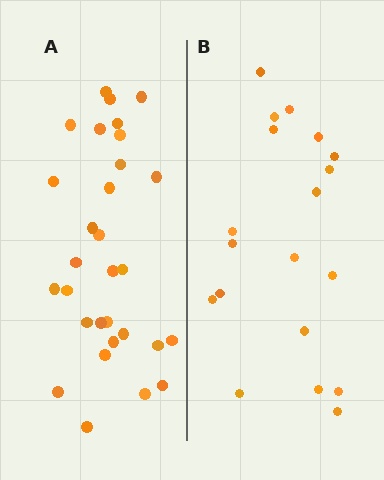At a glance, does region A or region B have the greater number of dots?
Region A (the left region) has more dots.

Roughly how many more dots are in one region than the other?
Region A has roughly 12 or so more dots than region B.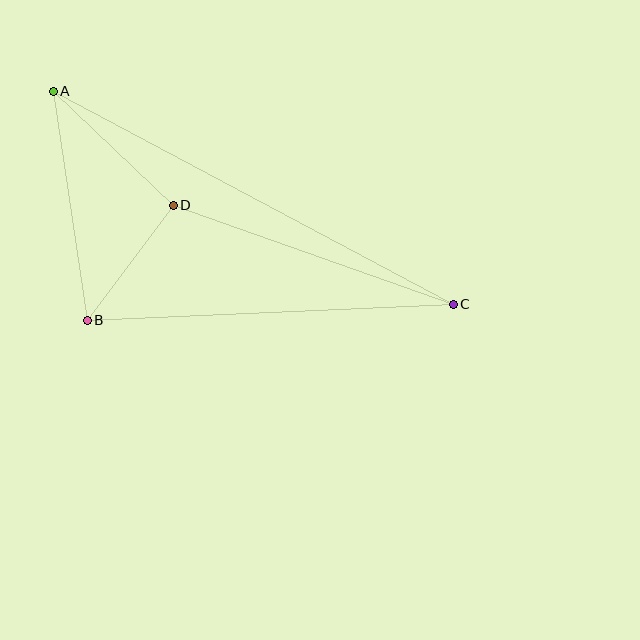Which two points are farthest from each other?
Points A and C are farthest from each other.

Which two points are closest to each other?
Points B and D are closest to each other.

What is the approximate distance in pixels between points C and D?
The distance between C and D is approximately 297 pixels.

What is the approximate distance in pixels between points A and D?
The distance between A and D is approximately 166 pixels.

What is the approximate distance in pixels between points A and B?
The distance between A and B is approximately 232 pixels.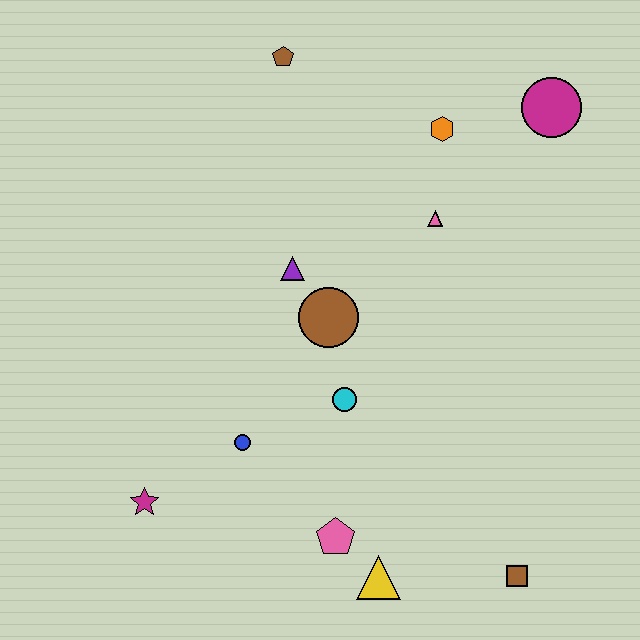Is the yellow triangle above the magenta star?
No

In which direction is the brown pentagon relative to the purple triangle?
The brown pentagon is above the purple triangle.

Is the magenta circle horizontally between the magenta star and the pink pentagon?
No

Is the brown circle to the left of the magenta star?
No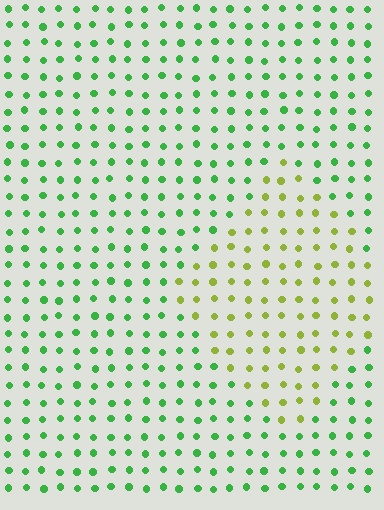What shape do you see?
I see a diamond.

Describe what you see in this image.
The image is filled with small green elements in a uniform arrangement. A diamond-shaped region is visible where the elements are tinted to a slightly different hue, forming a subtle color boundary.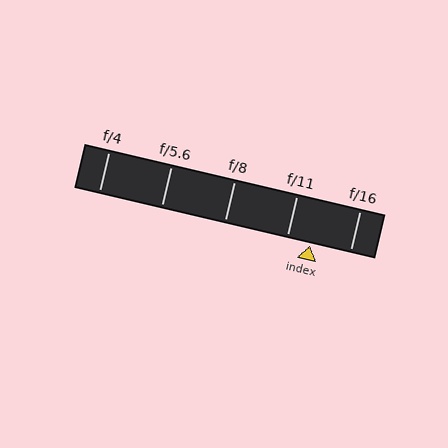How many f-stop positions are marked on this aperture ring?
There are 5 f-stop positions marked.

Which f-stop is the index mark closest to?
The index mark is closest to f/11.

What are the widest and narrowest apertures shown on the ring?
The widest aperture shown is f/4 and the narrowest is f/16.